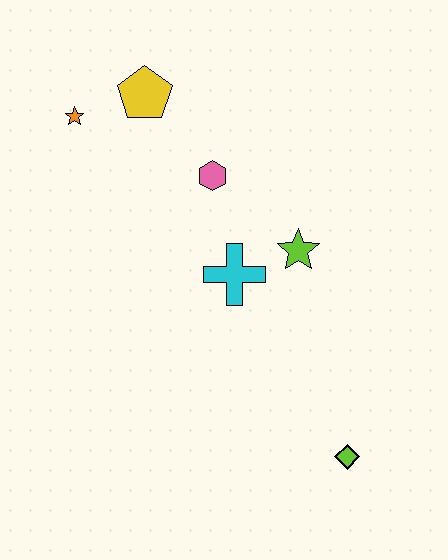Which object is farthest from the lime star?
The orange star is farthest from the lime star.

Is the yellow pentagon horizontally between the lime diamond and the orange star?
Yes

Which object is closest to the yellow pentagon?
The orange star is closest to the yellow pentagon.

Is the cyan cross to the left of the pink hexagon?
No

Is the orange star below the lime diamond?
No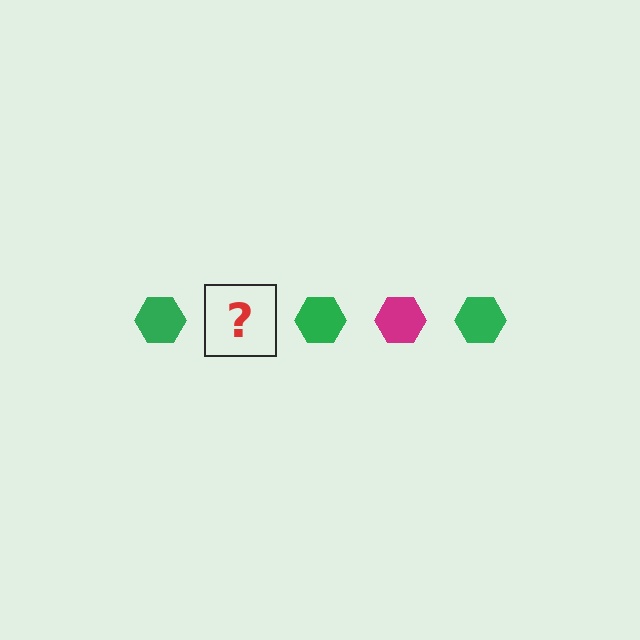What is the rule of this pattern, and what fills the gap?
The rule is that the pattern cycles through green, magenta hexagons. The gap should be filled with a magenta hexagon.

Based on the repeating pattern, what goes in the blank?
The blank should be a magenta hexagon.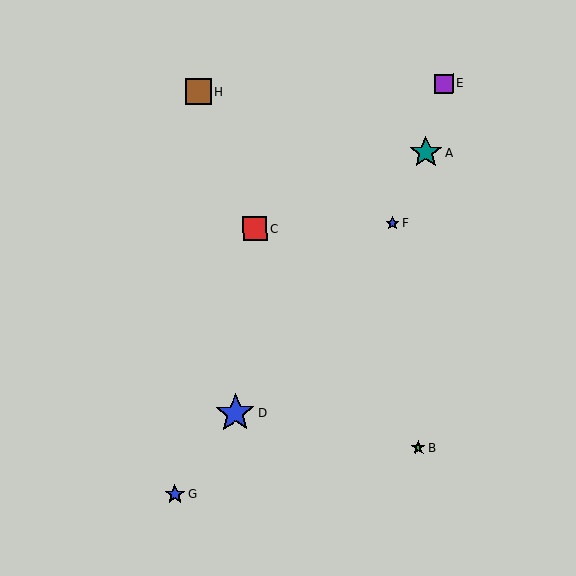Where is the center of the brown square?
The center of the brown square is at (199, 92).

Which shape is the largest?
The blue star (labeled D) is the largest.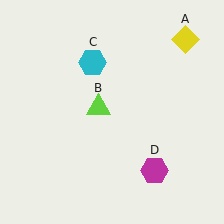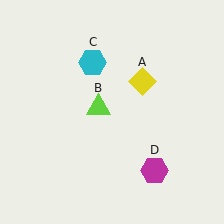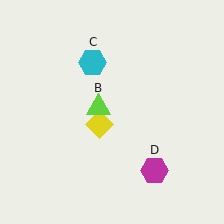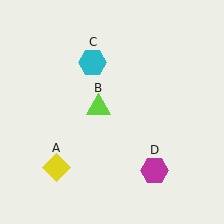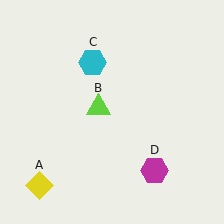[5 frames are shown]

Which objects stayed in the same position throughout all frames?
Lime triangle (object B) and cyan hexagon (object C) and magenta hexagon (object D) remained stationary.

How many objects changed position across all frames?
1 object changed position: yellow diamond (object A).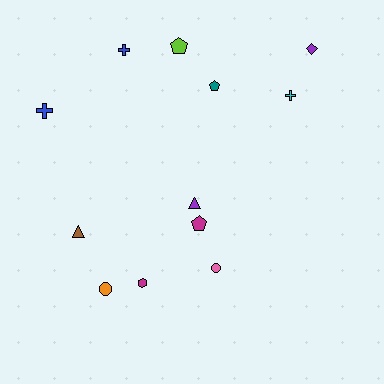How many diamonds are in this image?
There is 1 diamond.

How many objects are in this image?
There are 12 objects.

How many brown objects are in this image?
There is 1 brown object.